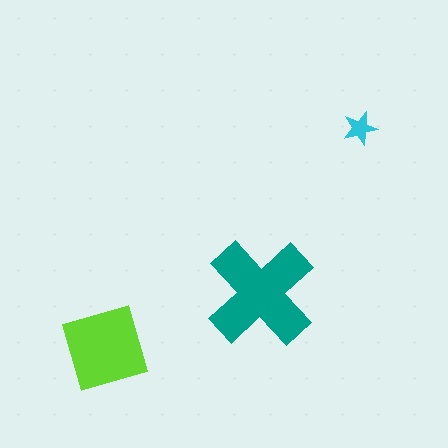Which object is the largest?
The teal cross.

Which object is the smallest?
The cyan star.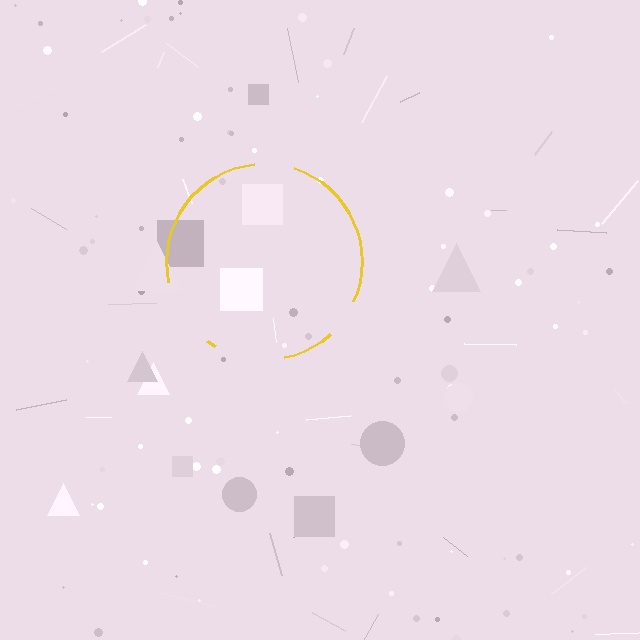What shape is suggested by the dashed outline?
The dashed outline suggests a circle.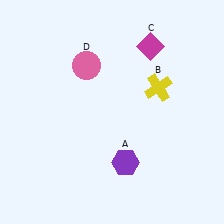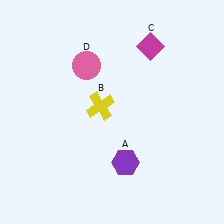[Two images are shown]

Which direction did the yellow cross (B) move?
The yellow cross (B) moved left.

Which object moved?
The yellow cross (B) moved left.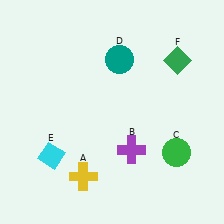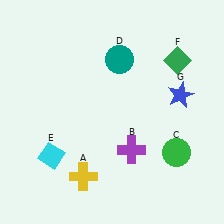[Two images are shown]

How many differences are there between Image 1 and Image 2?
There is 1 difference between the two images.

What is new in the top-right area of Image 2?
A blue star (G) was added in the top-right area of Image 2.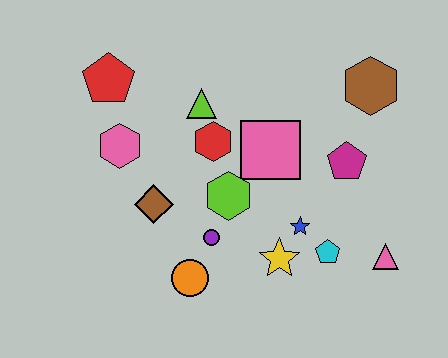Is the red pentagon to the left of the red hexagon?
Yes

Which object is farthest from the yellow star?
The red pentagon is farthest from the yellow star.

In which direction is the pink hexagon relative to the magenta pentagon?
The pink hexagon is to the left of the magenta pentagon.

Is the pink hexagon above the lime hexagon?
Yes